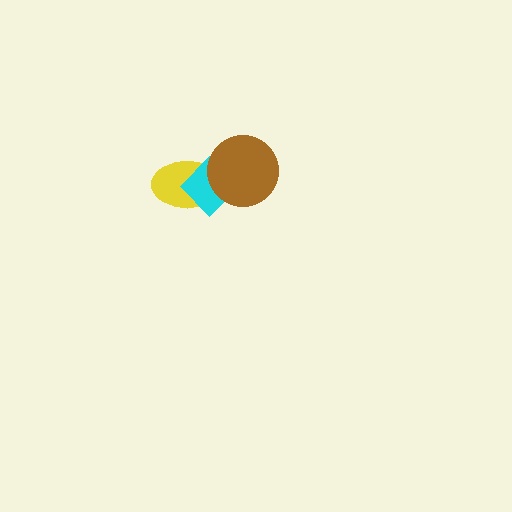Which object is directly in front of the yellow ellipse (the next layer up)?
The cyan diamond is directly in front of the yellow ellipse.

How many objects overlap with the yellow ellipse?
2 objects overlap with the yellow ellipse.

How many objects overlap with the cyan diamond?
2 objects overlap with the cyan diamond.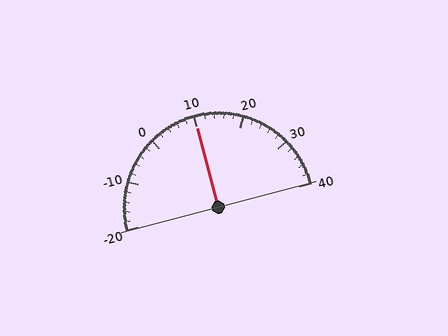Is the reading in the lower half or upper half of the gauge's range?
The reading is in the upper half of the range (-20 to 40).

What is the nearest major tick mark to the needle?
The nearest major tick mark is 10.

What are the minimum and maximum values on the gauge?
The gauge ranges from -20 to 40.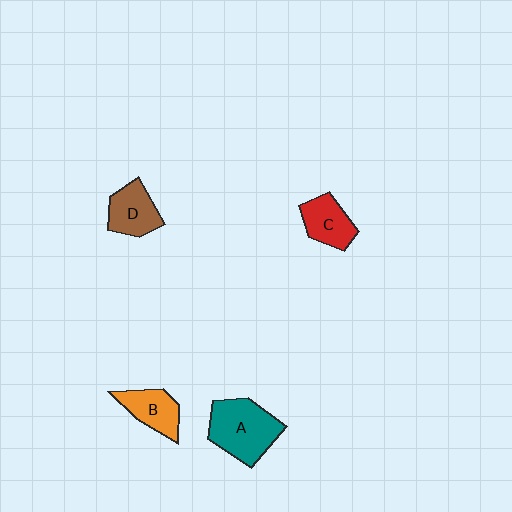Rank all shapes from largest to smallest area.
From largest to smallest: A (teal), D (brown), B (orange), C (red).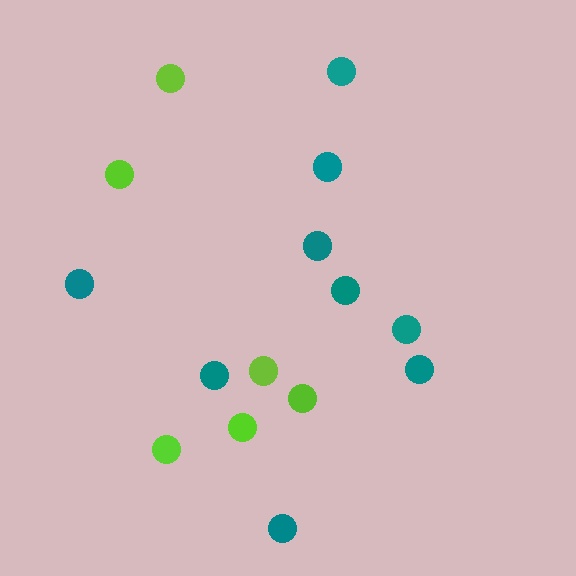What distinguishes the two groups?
There are 2 groups: one group of lime circles (6) and one group of teal circles (9).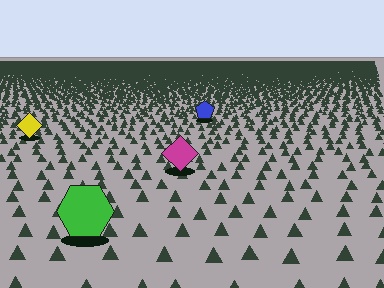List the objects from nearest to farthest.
From nearest to farthest: the green hexagon, the magenta diamond, the yellow diamond, the blue pentagon.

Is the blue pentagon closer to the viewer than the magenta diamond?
No. The magenta diamond is closer — you can tell from the texture gradient: the ground texture is coarser near it.